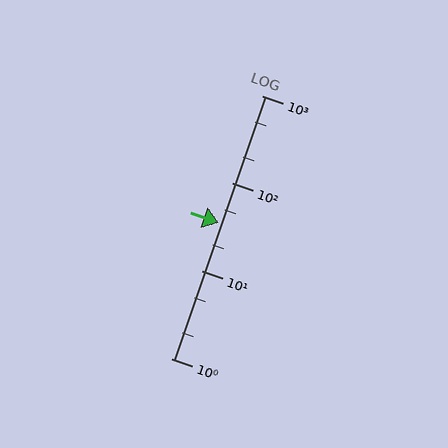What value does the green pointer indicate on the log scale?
The pointer indicates approximately 35.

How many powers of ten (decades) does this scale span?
The scale spans 3 decades, from 1 to 1000.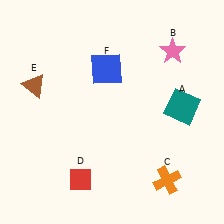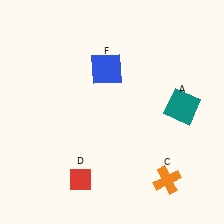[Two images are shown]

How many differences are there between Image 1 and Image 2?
There are 2 differences between the two images.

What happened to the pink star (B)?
The pink star (B) was removed in Image 2. It was in the top-right area of Image 1.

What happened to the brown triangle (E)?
The brown triangle (E) was removed in Image 2. It was in the top-left area of Image 1.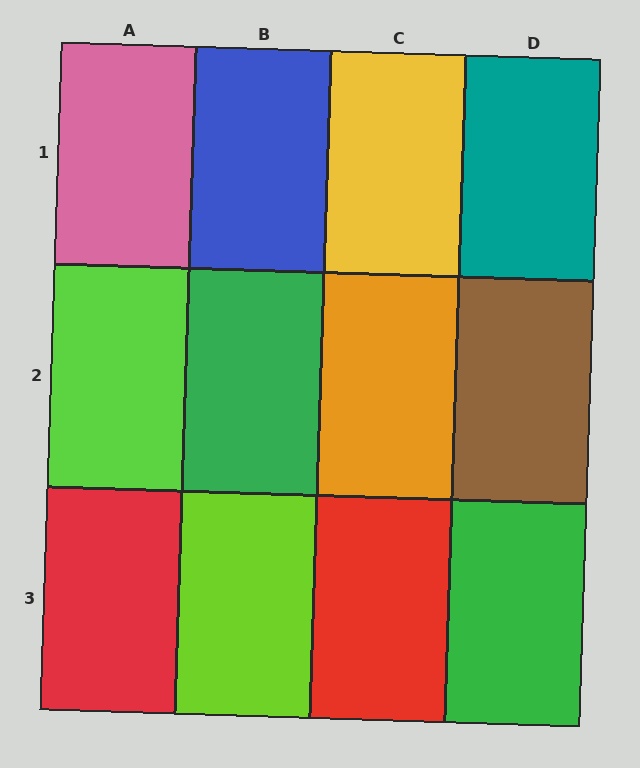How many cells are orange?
1 cell is orange.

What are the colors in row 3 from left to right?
Red, lime, red, green.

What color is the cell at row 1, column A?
Pink.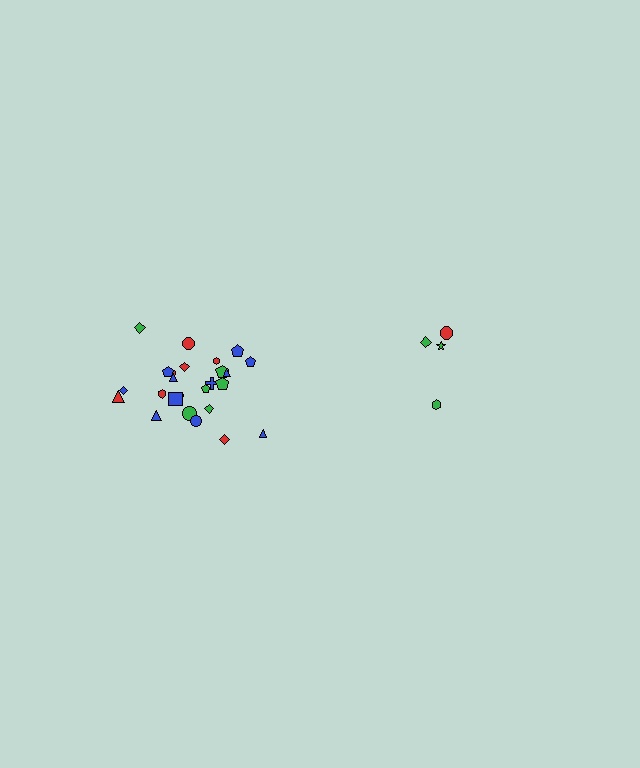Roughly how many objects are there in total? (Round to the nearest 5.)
Roughly 30 objects in total.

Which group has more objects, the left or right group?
The left group.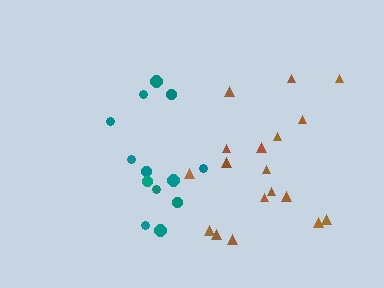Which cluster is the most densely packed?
Brown.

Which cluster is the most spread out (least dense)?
Teal.